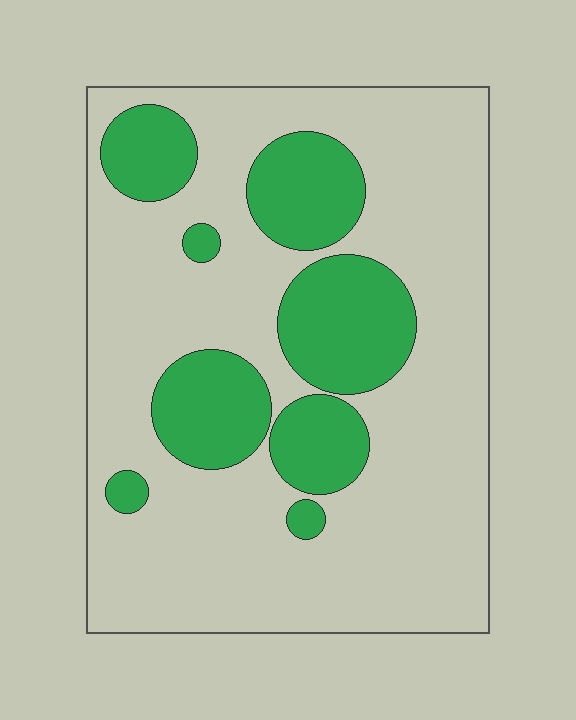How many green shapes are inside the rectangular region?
8.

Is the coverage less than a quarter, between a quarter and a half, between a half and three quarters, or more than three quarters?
Between a quarter and a half.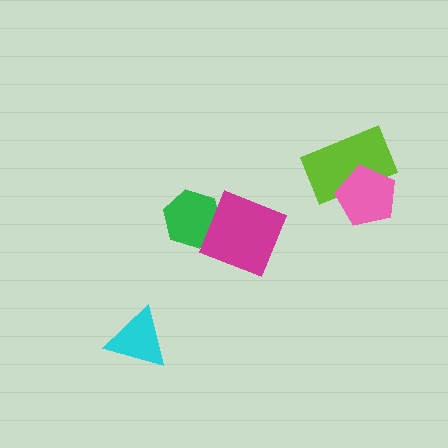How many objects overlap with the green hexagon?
1 object overlaps with the green hexagon.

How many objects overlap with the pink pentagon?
1 object overlaps with the pink pentagon.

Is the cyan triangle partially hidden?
No, no other shape covers it.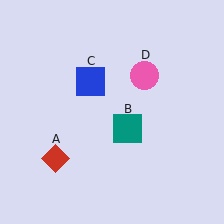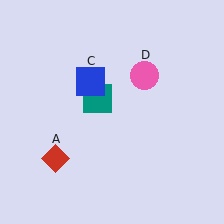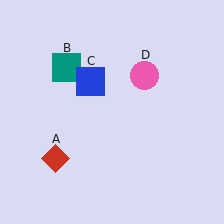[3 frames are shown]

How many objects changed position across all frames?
1 object changed position: teal square (object B).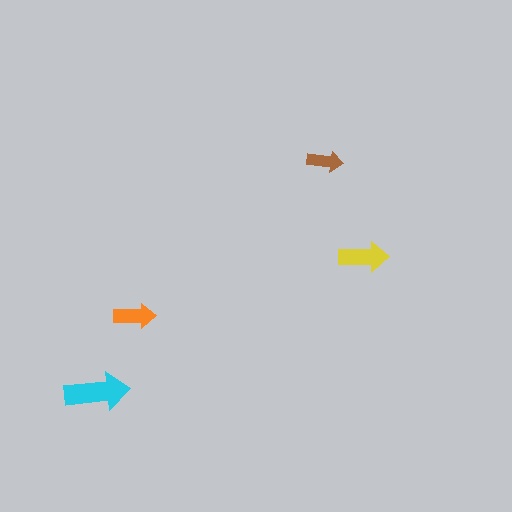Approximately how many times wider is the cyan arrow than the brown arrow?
About 2 times wider.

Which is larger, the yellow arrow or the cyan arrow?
The cyan one.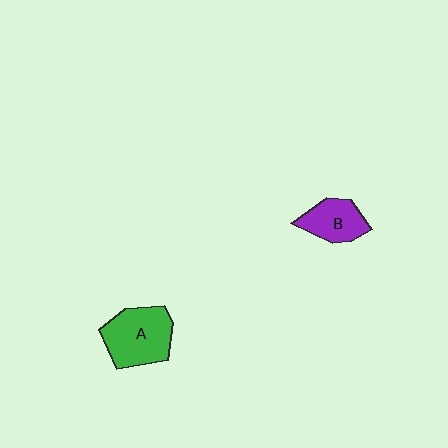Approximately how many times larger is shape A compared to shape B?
Approximately 1.5 times.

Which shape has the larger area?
Shape A (green).